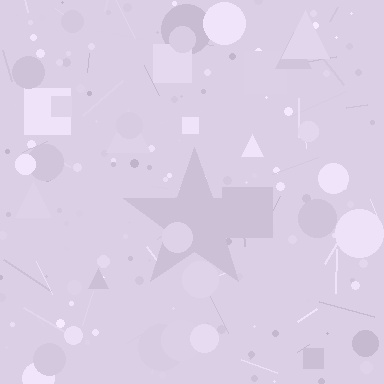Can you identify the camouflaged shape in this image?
The camouflaged shape is a star.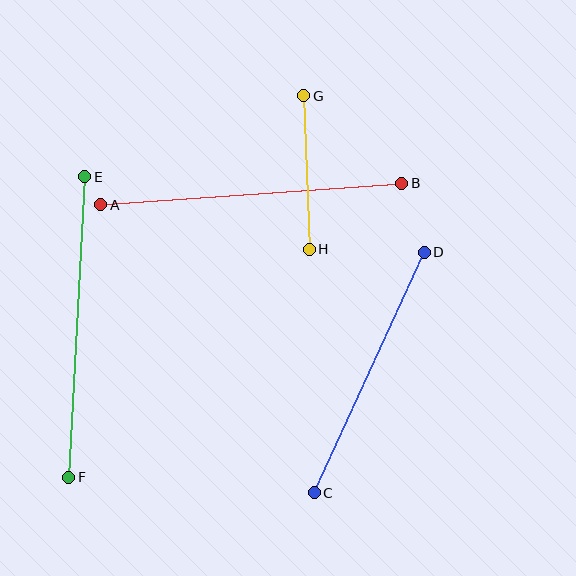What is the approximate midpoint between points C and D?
The midpoint is at approximately (369, 373) pixels.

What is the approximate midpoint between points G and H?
The midpoint is at approximately (306, 173) pixels.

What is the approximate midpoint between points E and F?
The midpoint is at approximately (77, 327) pixels.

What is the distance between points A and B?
The distance is approximately 302 pixels.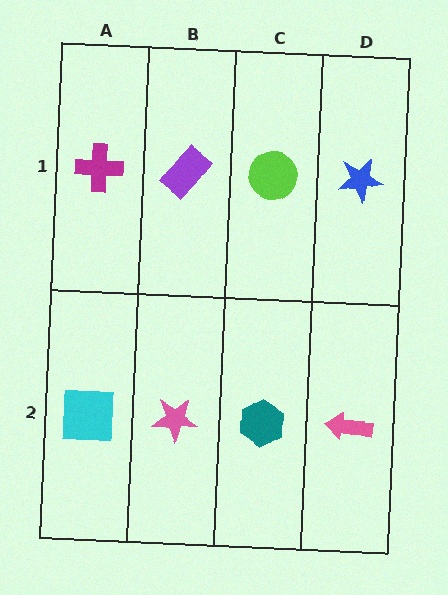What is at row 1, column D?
A blue star.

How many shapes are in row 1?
4 shapes.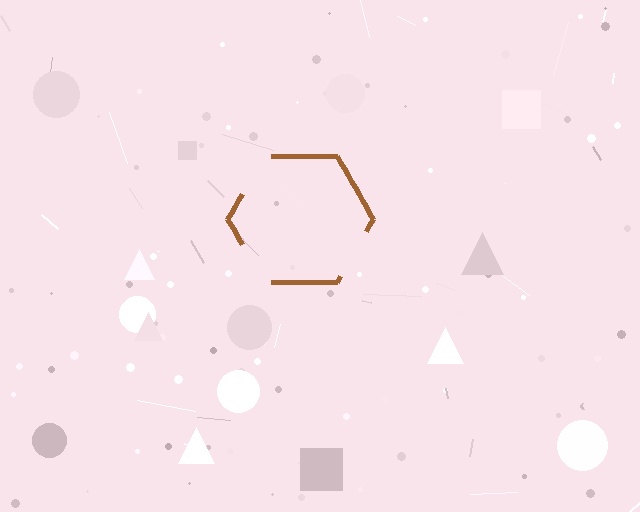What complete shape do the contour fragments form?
The contour fragments form a hexagon.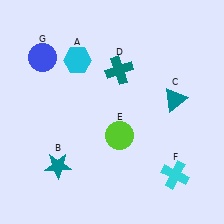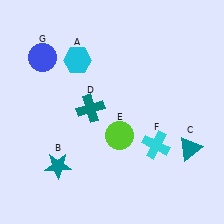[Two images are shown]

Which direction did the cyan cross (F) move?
The cyan cross (F) moved up.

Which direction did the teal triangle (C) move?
The teal triangle (C) moved down.